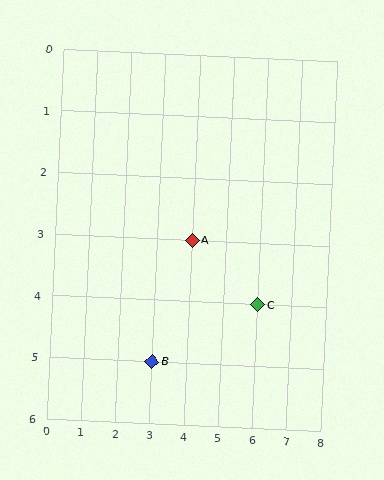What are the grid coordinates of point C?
Point C is at grid coordinates (6, 4).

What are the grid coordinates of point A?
Point A is at grid coordinates (4, 3).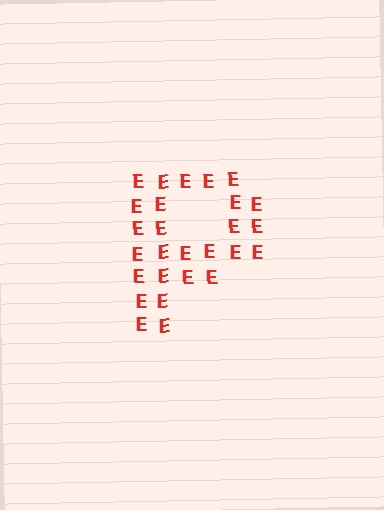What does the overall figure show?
The overall figure shows the letter P.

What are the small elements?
The small elements are letter E's.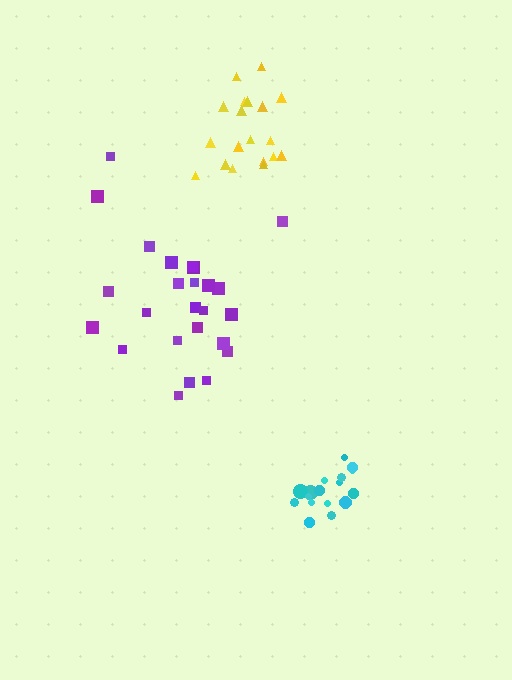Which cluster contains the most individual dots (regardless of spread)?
Purple (25).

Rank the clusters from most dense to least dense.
cyan, yellow, purple.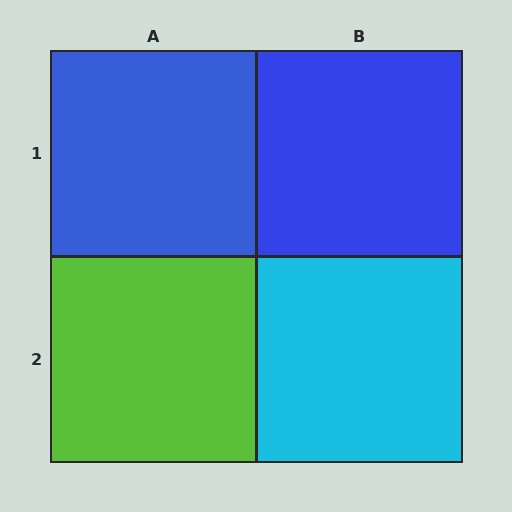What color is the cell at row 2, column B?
Cyan.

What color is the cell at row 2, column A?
Lime.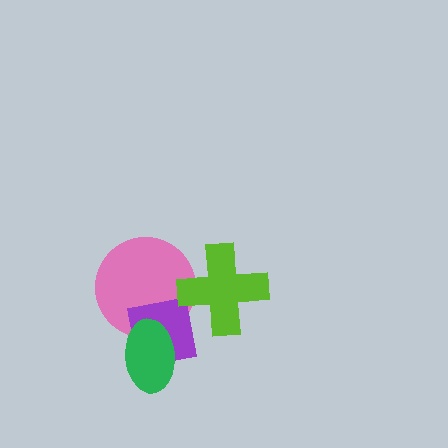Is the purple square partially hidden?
Yes, it is partially covered by another shape.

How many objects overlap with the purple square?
3 objects overlap with the purple square.